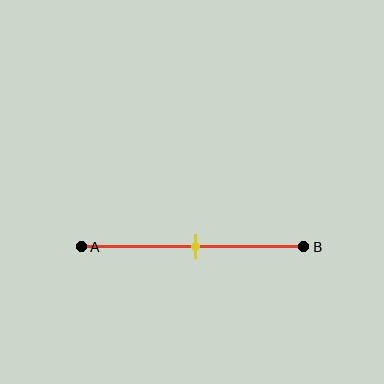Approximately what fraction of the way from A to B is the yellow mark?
The yellow mark is approximately 50% of the way from A to B.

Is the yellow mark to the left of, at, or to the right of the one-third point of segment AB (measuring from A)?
The yellow mark is to the right of the one-third point of segment AB.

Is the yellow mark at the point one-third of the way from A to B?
No, the mark is at about 50% from A, not at the 33% one-third point.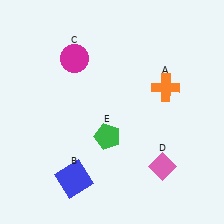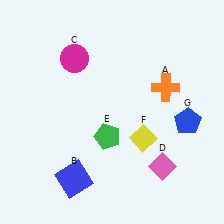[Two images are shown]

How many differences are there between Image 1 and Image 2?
There are 2 differences between the two images.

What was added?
A yellow diamond (F), a blue pentagon (G) were added in Image 2.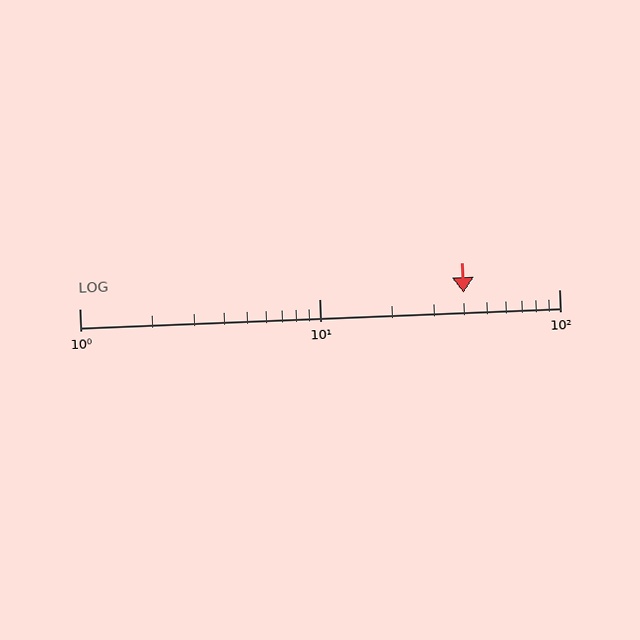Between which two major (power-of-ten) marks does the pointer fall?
The pointer is between 10 and 100.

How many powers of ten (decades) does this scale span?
The scale spans 2 decades, from 1 to 100.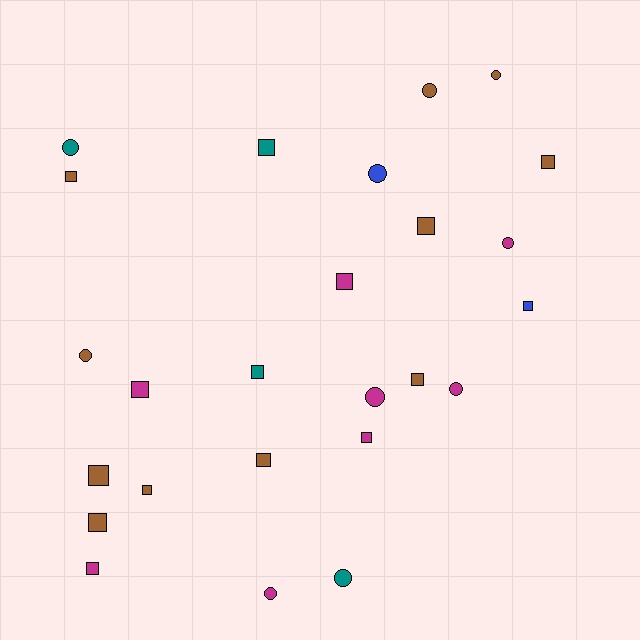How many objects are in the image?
There are 25 objects.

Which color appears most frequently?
Brown, with 11 objects.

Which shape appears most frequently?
Square, with 15 objects.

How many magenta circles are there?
There are 4 magenta circles.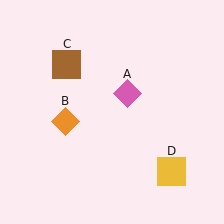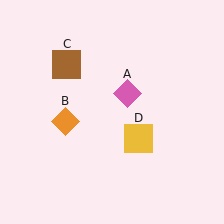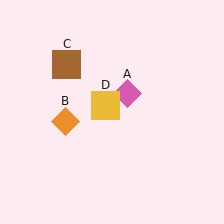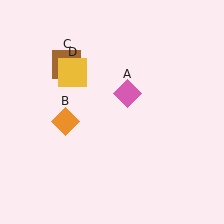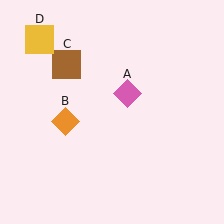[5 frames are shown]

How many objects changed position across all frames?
1 object changed position: yellow square (object D).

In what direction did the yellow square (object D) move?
The yellow square (object D) moved up and to the left.